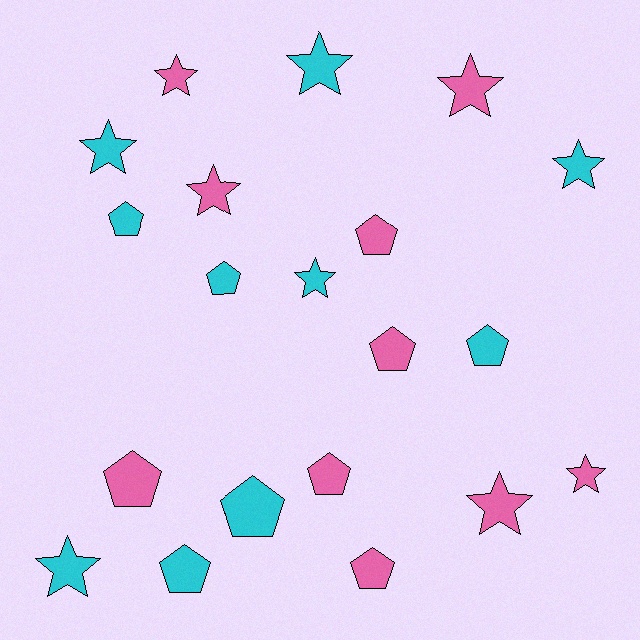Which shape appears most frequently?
Star, with 10 objects.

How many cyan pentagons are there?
There are 5 cyan pentagons.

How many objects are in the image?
There are 20 objects.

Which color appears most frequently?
Pink, with 10 objects.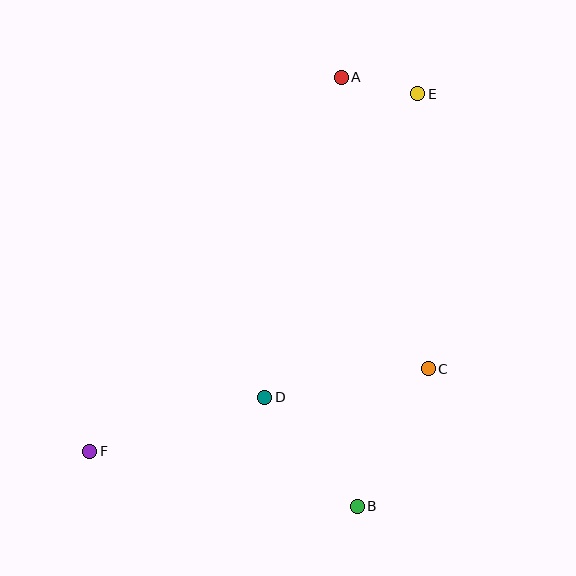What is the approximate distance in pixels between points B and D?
The distance between B and D is approximately 143 pixels.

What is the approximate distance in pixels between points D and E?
The distance between D and E is approximately 340 pixels.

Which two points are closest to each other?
Points A and E are closest to each other.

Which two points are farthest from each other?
Points E and F are farthest from each other.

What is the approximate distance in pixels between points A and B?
The distance between A and B is approximately 429 pixels.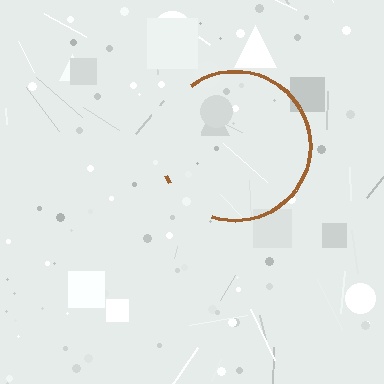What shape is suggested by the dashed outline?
The dashed outline suggests a circle.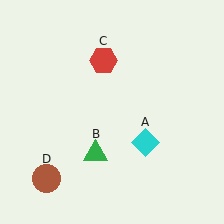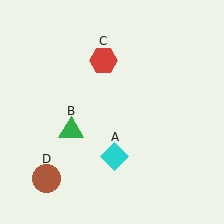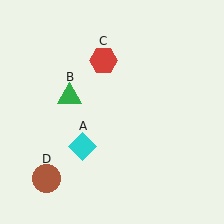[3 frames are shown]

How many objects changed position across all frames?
2 objects changed position: cyan diamond (object A), green triangle (object B).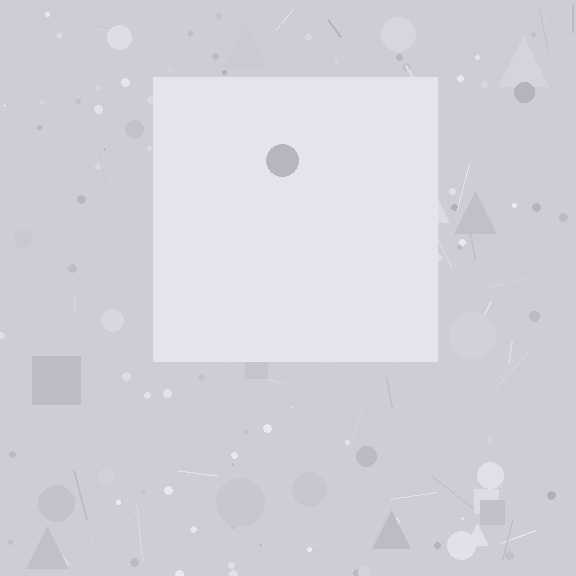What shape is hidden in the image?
A square is hidden in the image.